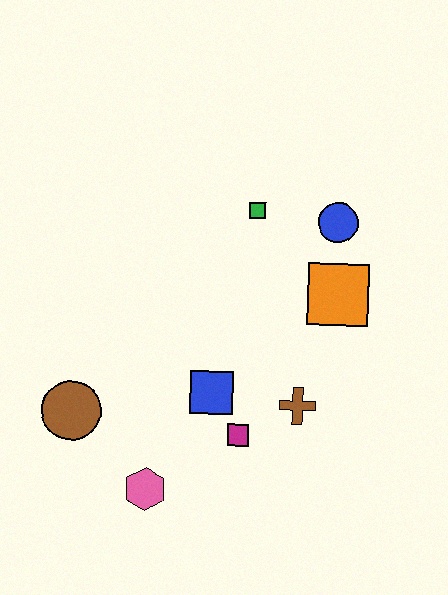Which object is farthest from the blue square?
The blue circle is farthest from the blue square.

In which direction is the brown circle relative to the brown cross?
The brown circle is to the left of the brown cross.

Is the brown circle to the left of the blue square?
Yes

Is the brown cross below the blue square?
Yes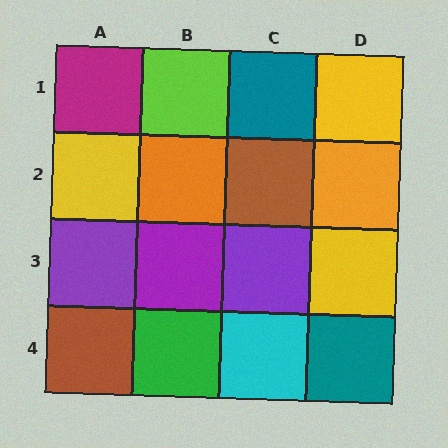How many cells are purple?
3 cells are purple.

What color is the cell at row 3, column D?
Yellow.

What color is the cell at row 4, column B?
Green.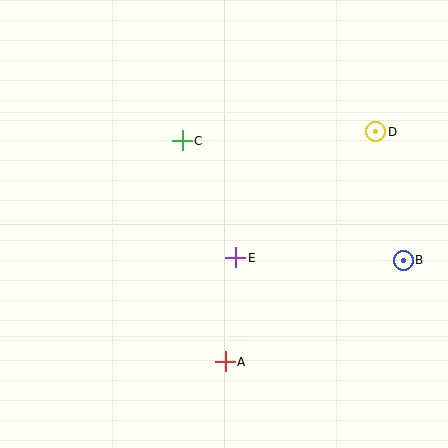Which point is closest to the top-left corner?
Point C is closest to the top-left corner.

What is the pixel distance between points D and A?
The distance between D and A is 275 pixels.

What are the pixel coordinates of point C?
Point C is at (182, 141).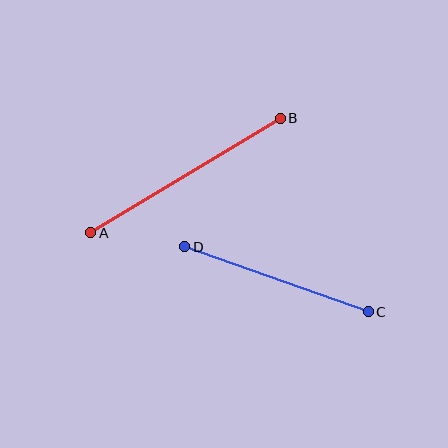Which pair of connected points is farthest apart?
Points A and B are farthest apart.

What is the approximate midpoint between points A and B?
The midpoint is at approximately (185, 175) pixels.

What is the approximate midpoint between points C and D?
The midpoint is at approximately (276, 279) pixels.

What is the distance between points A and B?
The distance is approximately 221 pixels.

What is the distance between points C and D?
The distance is approximately 195 pixels.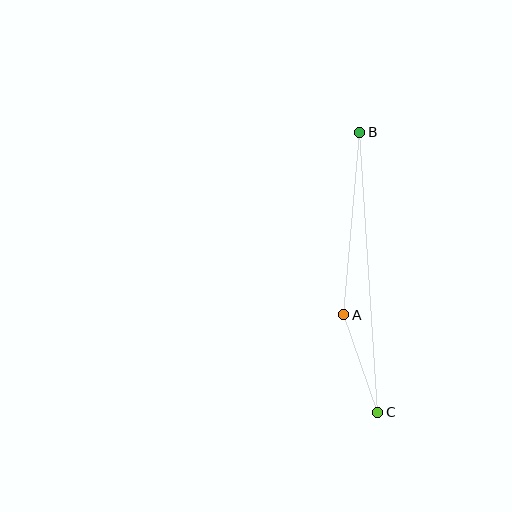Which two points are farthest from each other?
Points B and C are farthest from each other.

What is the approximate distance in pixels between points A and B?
The distance between A and B is approximately 183 pixels.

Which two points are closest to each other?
Points A and C are closest to each other.